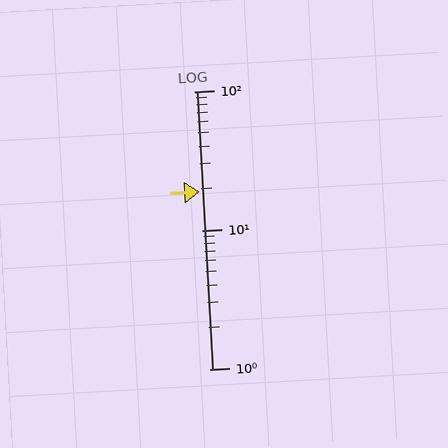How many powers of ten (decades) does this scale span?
The scale spans 2 decades, from 1 to 100.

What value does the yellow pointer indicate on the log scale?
The pointer indicates approximately 19.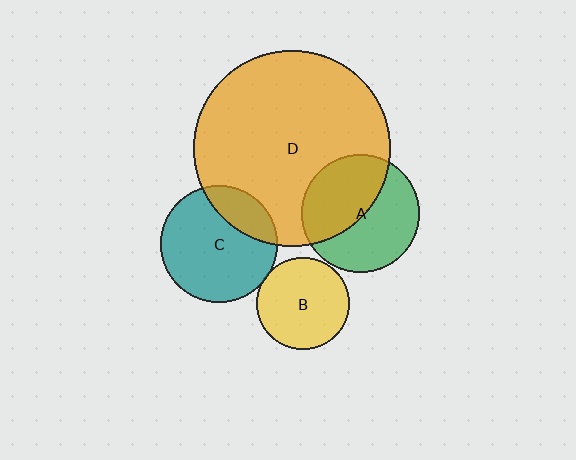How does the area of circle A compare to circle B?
Approximately 1.6 times.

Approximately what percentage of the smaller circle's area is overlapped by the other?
Approximately 20%.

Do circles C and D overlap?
Yes.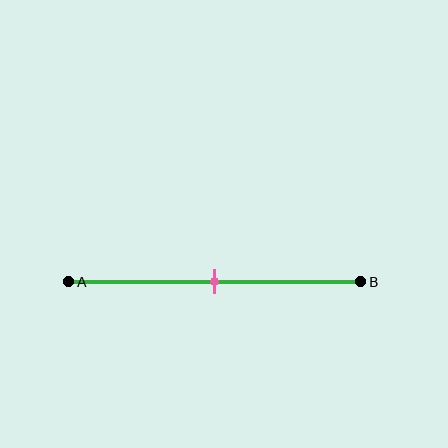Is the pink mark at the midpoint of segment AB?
Yes, the mark is approximately at the midpoint.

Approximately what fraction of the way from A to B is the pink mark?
The pink mark is approximately 50% of the way from A to B.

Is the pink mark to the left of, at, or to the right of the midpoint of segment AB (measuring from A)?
The pink mark is approximately at the midpoint of segment AB.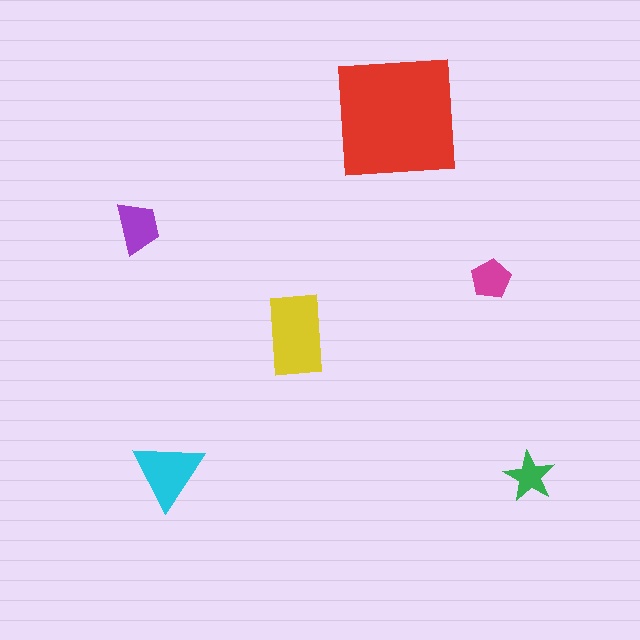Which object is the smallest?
The green star.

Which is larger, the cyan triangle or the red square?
The red square.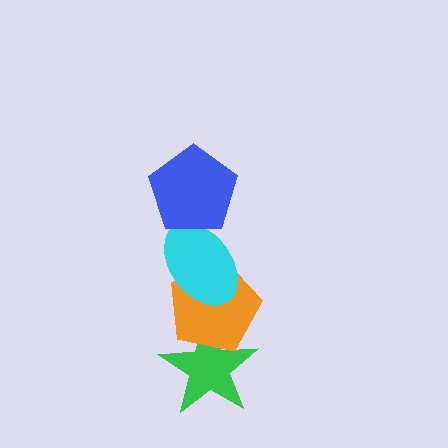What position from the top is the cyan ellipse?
The cyan ellipse is 2nd from the top.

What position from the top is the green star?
The green star is 4th from the top.